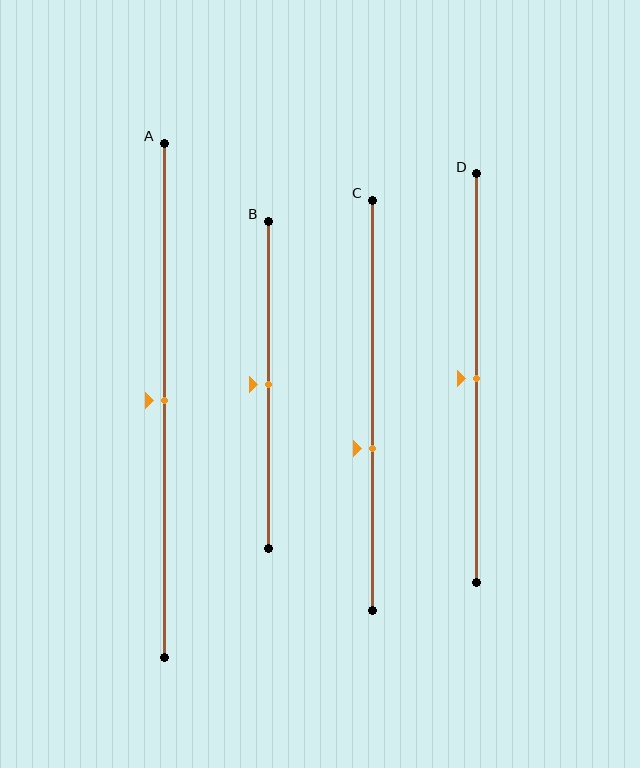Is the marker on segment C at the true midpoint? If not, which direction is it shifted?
No, the marker on segment C is shifted downward by about 11% of the segment length.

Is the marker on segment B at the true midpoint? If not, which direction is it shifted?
Yes, the marker on segment B is at the true midpoint.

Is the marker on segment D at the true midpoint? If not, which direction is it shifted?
Yes, the marker on segment D is at the true midpoint.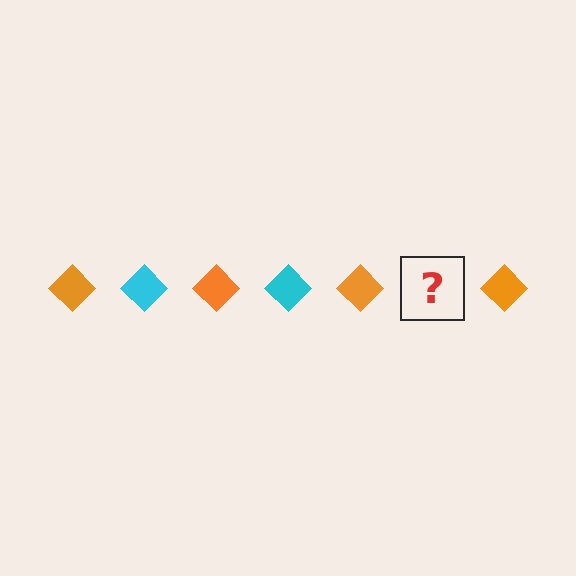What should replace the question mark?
The question mark should be replaced with a cyan diamond.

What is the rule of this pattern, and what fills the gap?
The rule is that the pattern cycles through orange, cyan diamonds. The gap should be filled with a cyan diamond.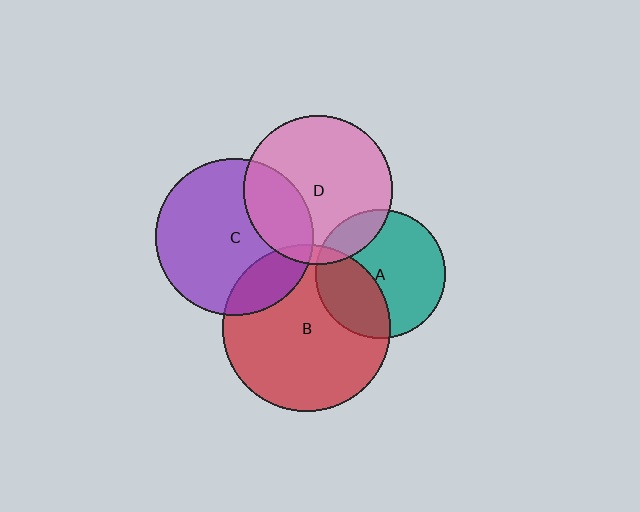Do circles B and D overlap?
Yes.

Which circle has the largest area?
Circle B (red).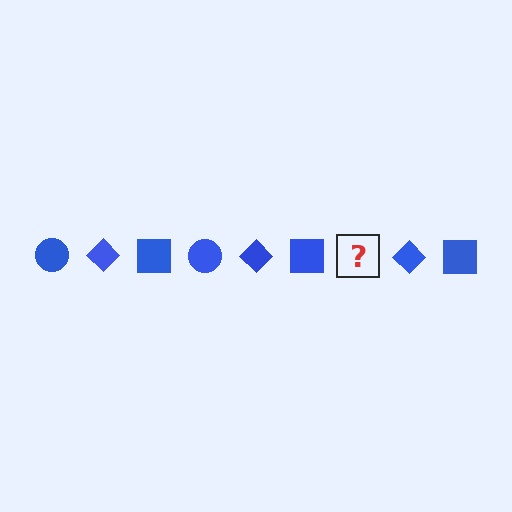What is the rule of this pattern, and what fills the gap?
The rule is that the pattern cycles through circle, diamond, square shapes in blue. The gap should be filled with a blue circle.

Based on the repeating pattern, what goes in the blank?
The blank should be a blue circle.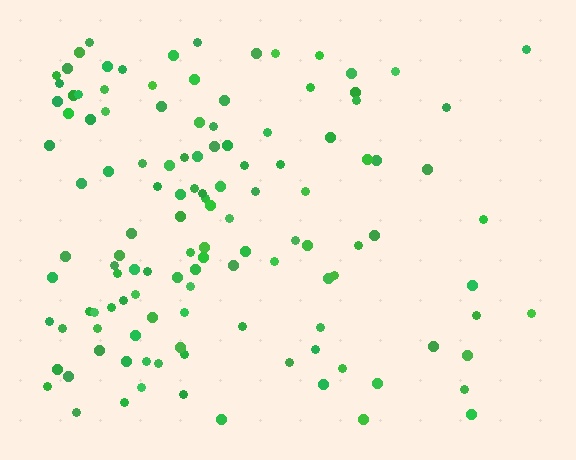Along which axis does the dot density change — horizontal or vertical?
Horizontal.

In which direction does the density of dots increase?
From right to left, with the left side densest.